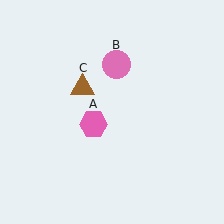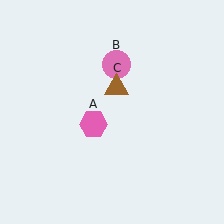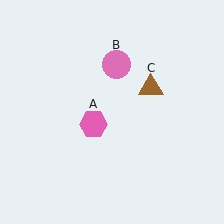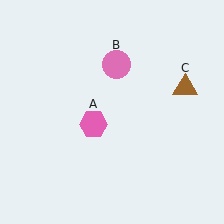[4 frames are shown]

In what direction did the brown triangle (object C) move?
The brown triangle (object C) moved right.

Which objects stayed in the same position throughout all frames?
Pink hexagon (object A) and pink circle (object B) remained stationary.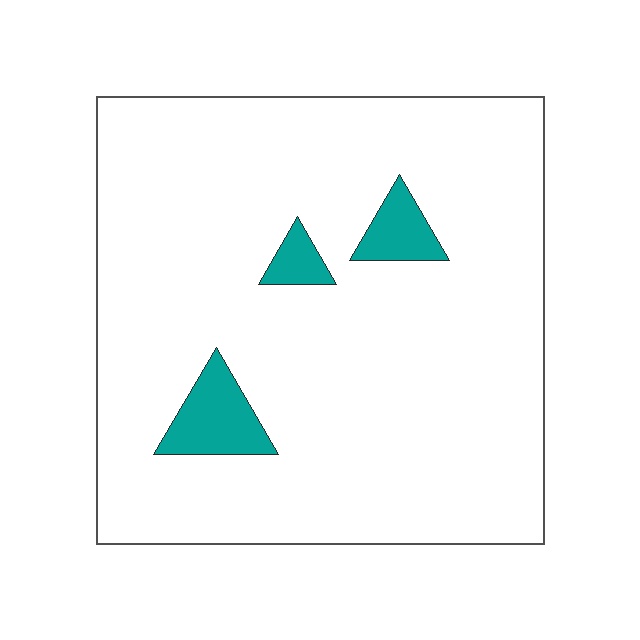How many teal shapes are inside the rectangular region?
3.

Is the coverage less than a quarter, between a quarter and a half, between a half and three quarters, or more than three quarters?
Less than a quarter.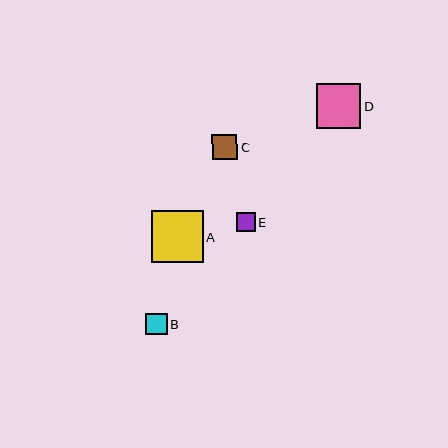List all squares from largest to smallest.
From largest to smallest: A, D, C, B, E.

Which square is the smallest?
Square E is the smallest with a size of approximately 19 pixels.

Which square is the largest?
Square A is the largest with a size of approximately 52 pixels.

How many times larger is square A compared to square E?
Square A is approximately 2.7 times the size of square E.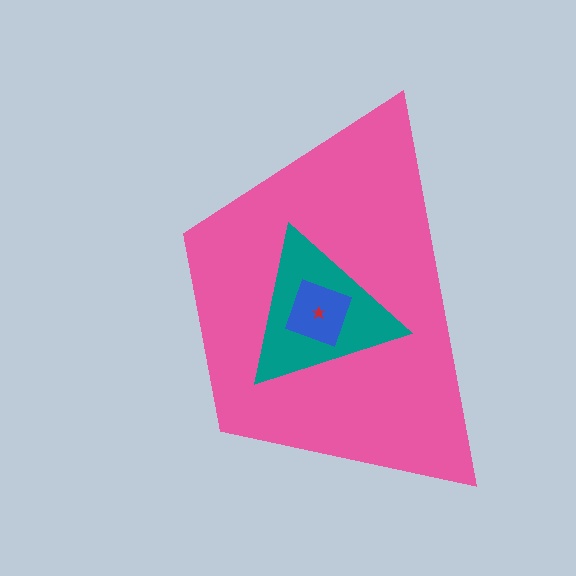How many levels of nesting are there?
4.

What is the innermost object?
The red star.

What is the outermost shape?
The pink trapezoid.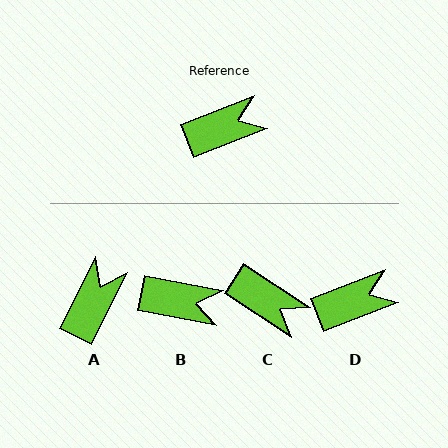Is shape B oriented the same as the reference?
No, it is off by about 32 degrees.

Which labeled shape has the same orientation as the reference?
D.